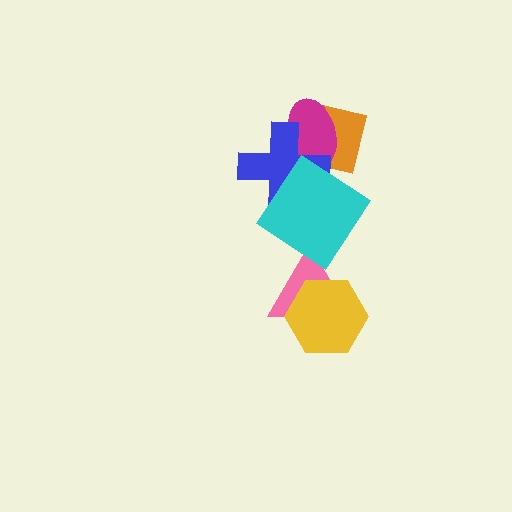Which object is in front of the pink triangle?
The yellow hexagon is in front of the pink triangle.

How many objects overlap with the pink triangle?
1 object overlaps with the pink triangle.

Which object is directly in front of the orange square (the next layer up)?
The magenta ellipse is directly in front of the orange square.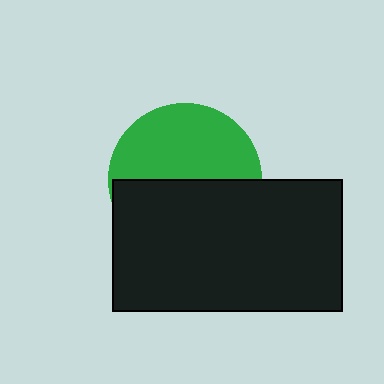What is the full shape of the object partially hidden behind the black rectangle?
The partially hidden object is a green circle.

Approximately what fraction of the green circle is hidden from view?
Roughly 50% of the green circle is hidden behind the black rectangle.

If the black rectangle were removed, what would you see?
You would see the complete green circle.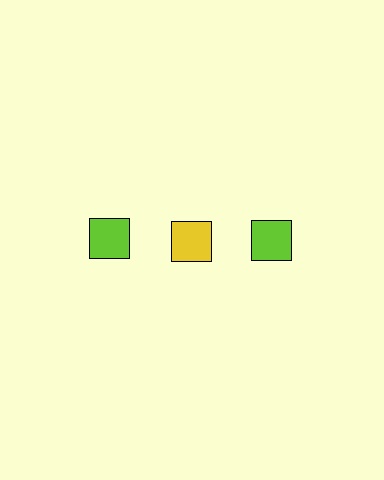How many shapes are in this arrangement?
There are 3 shapes arranged in a grid pattern.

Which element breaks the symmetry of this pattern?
The yellow square in the top row, second from left column breaks the symmetry. All other shapes are lime squares.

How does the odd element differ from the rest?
It has a different color: yellow instead of lime.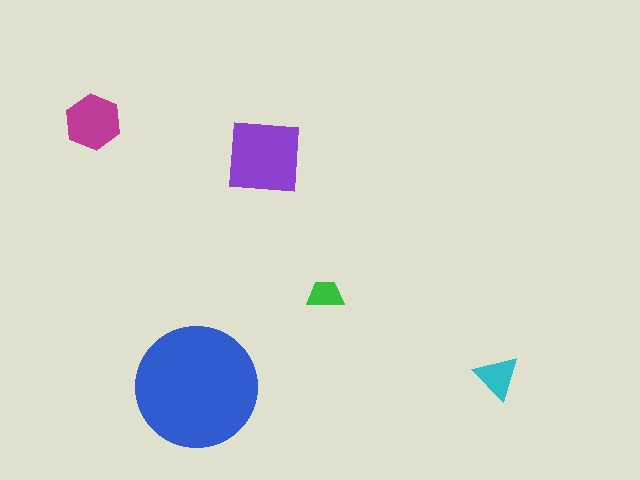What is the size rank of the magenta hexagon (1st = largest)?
3rd.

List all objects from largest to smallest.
The blue circle, the purple square, the magenta hexagon, the cyan triangle, the green trapezoid.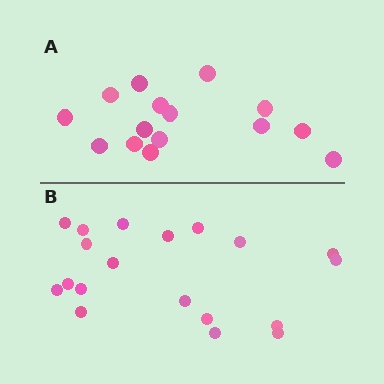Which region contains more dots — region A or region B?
Region B (the bottom region) has more dots.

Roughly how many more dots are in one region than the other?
Region B has about 4 more dots than region A.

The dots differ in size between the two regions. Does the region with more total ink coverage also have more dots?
No. Region A has more total ink coverage because its dots are larger, but region B actually contains more individual dots. Total area can be misleading — the number of items is what matters here.